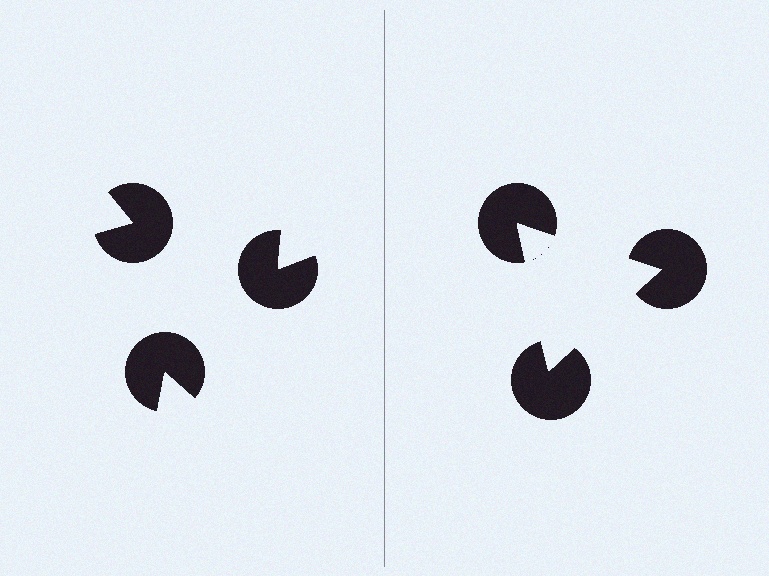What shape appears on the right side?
An illusory triangle.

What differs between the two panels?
The pac-man discs are positioned identically on both sides; only the wedge orientations differ. On the right they align to a triangle; on the left they are misaligned.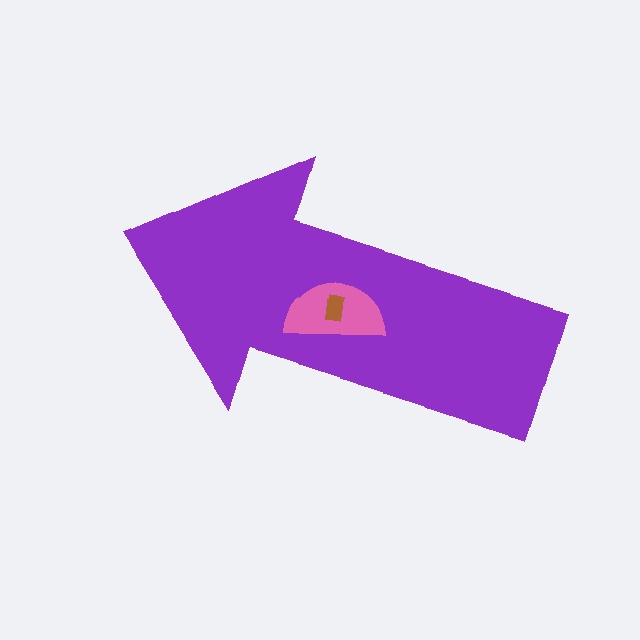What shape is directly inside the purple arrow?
The pink semicircle.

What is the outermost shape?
The purple arrow.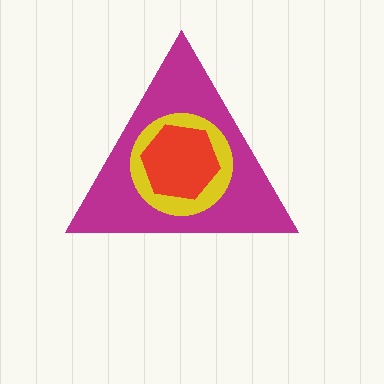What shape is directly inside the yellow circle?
The red hexagon.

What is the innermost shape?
The red hexagon.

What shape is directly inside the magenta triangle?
The yellow circle.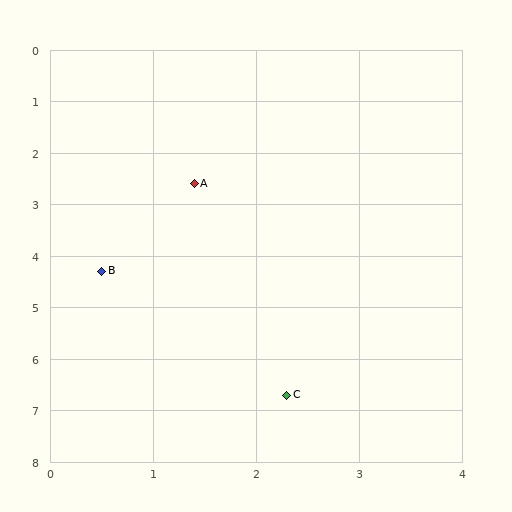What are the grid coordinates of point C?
Point C is at approximately (2.3, 6.7).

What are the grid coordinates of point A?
Point A is at approximately (1.4, 2.6).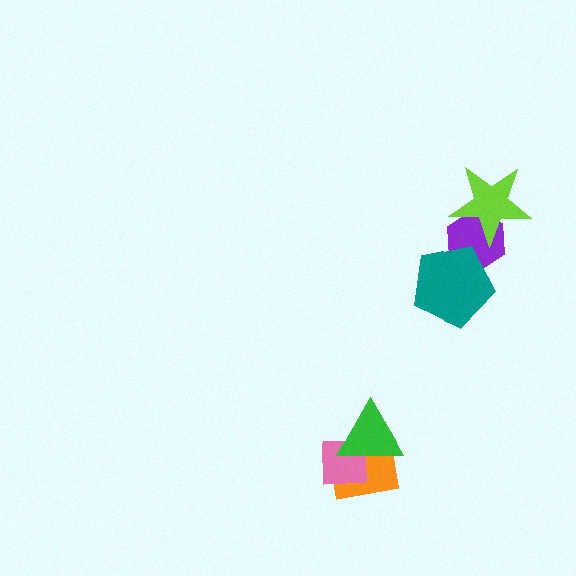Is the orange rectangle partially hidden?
Yes, it is partially covered by another shape.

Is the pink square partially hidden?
Yes, it is partially covered by another shape.